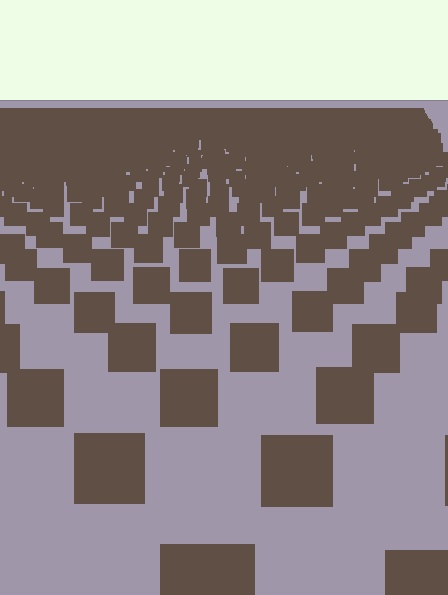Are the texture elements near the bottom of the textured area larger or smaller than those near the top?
Larger. Near the bottom, elements are closer to the viewer and appear at a bigger on-screen size.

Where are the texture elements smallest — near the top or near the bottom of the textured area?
Near the top.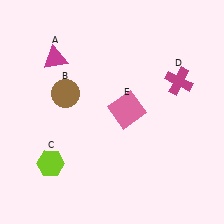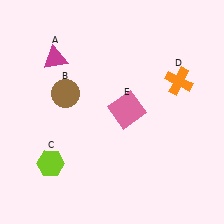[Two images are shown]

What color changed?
The cross (D) changed from magenta in Image 1 to orange in Image 2.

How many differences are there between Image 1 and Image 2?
There is 1 difference between the two images.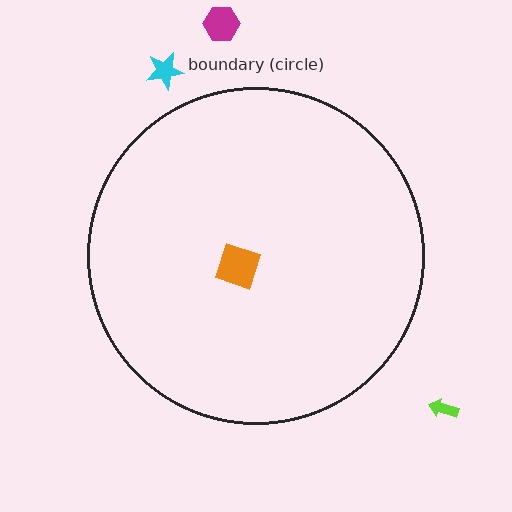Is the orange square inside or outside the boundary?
Inside.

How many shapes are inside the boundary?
1 inside, 3 outside.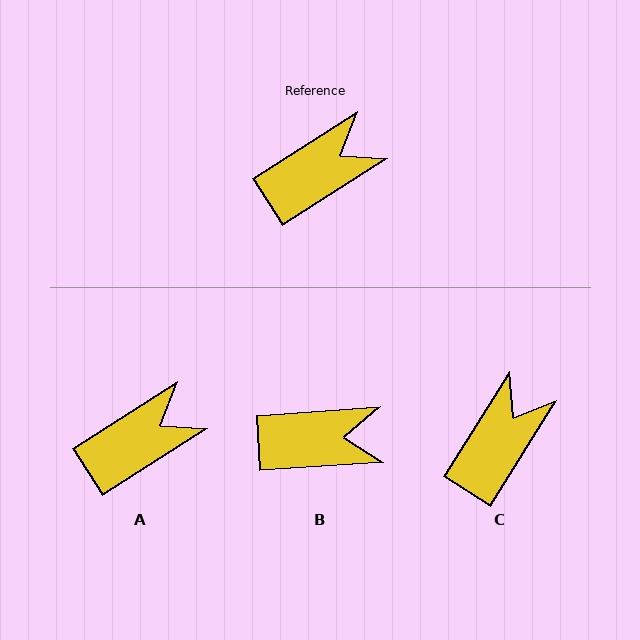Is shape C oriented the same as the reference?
No, it is off by about 25 degrees.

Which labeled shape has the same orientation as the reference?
A.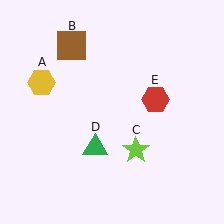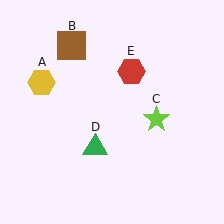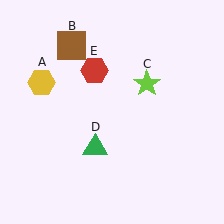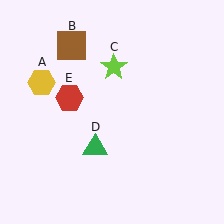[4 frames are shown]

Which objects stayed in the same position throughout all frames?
Yellow hexagon (object A) and brown square (object B) and green triangle (object D) remained stationary.